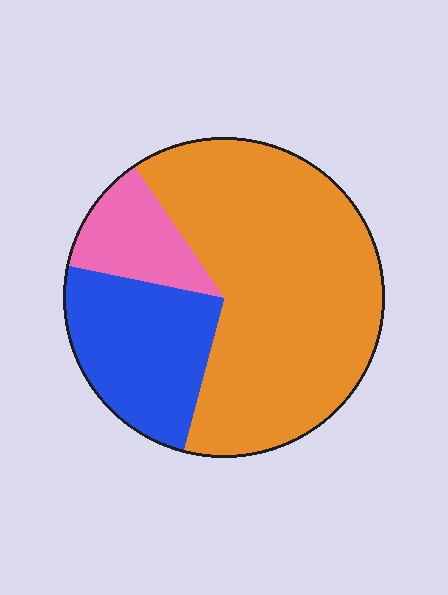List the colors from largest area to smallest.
From largest to smallest: orange, blue, pink.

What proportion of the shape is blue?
Blue covers 24% of the shape.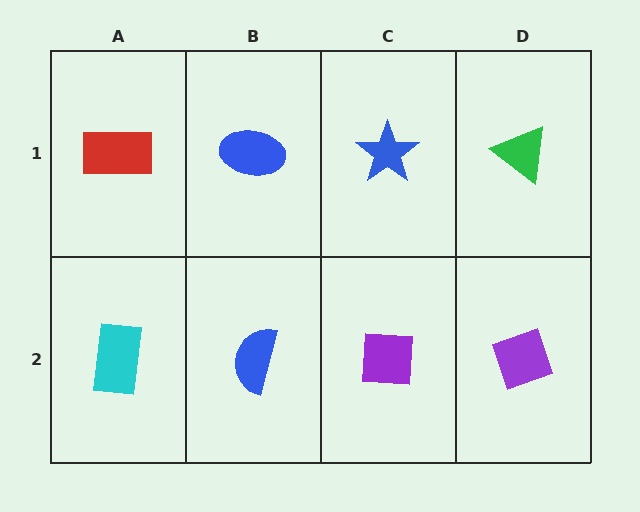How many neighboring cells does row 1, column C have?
3.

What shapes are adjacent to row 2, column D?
A green triangle (row 1, column D), a purple square (row 2, column C).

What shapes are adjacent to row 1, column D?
A purple diamond (row 2, column D), a blue star (row 1, column C).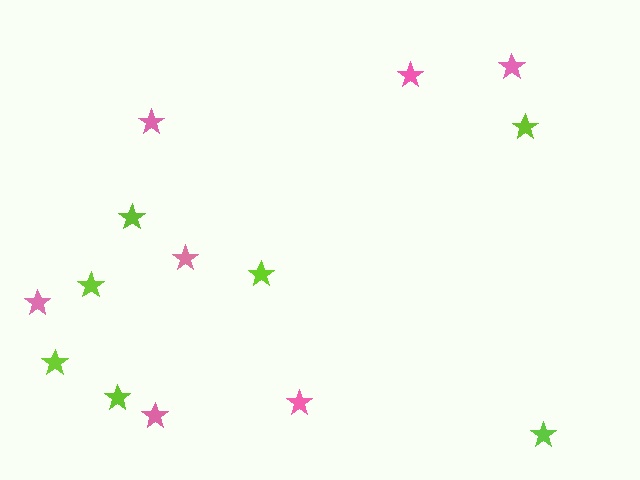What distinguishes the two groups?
There are 2 groups: one group of lime stars (7) and one group of pink stars (7).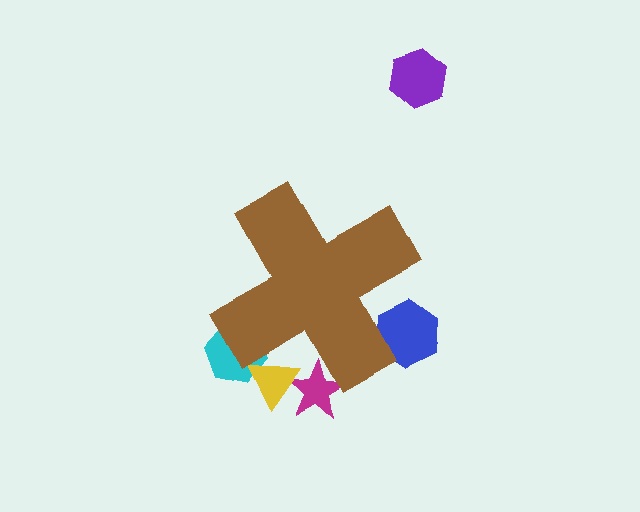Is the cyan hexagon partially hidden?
Yes, the cyan hexagon is partially hidden behind the brown cross.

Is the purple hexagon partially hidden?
No, the purple hexagon is fully visible.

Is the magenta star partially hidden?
Yes, the magenta star is partially hidden behind the brown cross.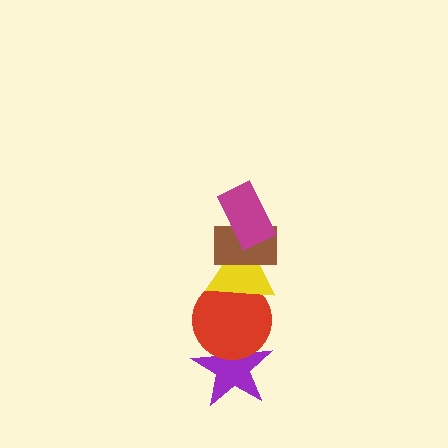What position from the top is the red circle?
The red circle is 4th from the top.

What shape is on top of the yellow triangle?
The brown rectangle is on top of the yellow triangle.